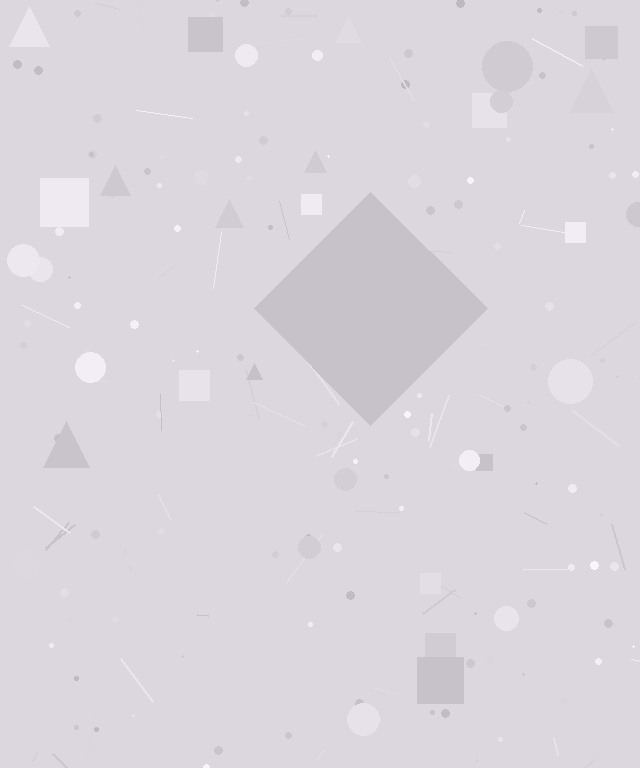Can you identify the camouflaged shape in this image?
The camouflaged shape is a diamond.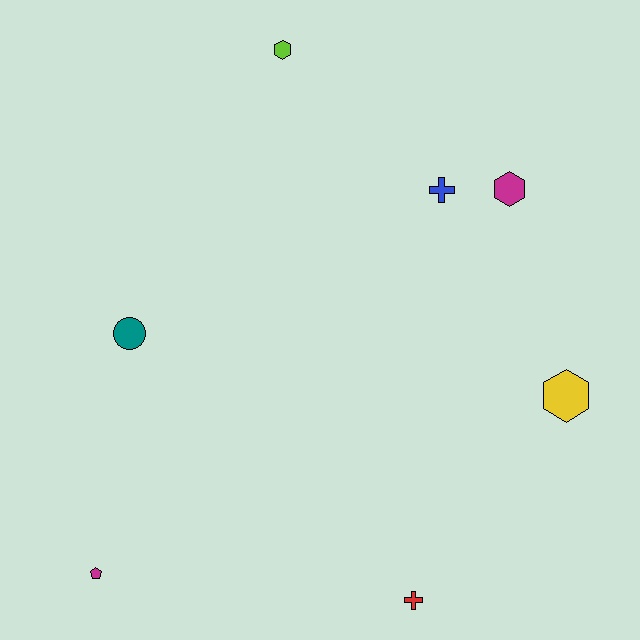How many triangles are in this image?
There are no triangles.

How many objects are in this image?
There are 7 objects.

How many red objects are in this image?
There is 1 red object.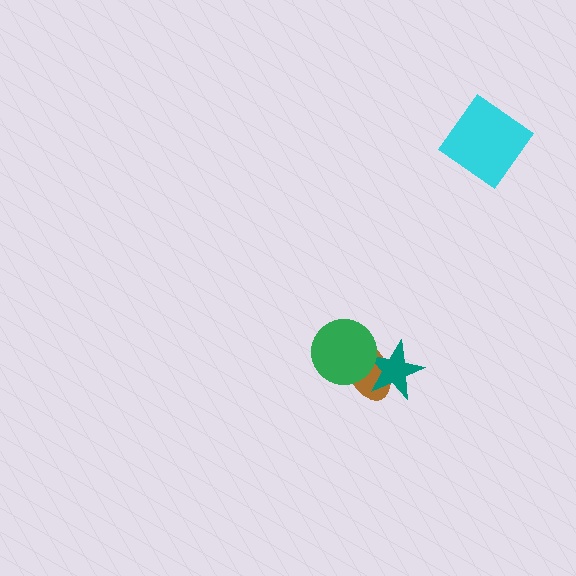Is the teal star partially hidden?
Yes, it is partially covered by another shape.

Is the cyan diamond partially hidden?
No, no other shape covers it.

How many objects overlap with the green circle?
2 objects overlap with the green circle.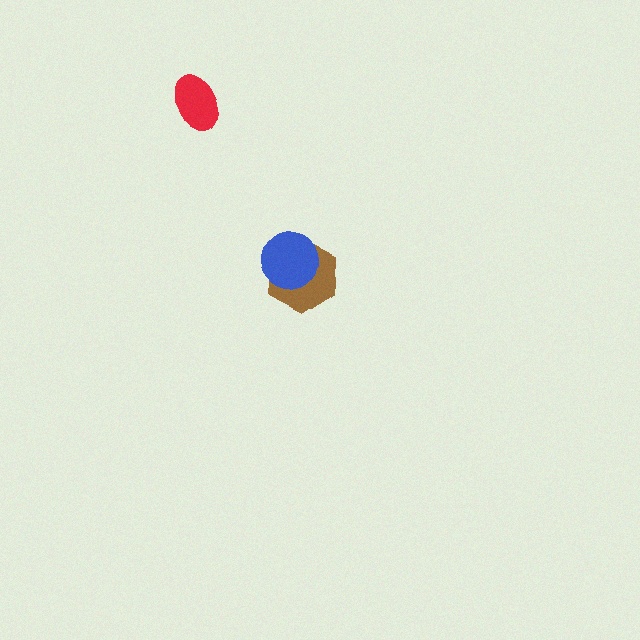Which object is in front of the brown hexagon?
The blue circle is in front of the brown hexagon.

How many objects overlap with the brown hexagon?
1 object overlaps with the brown hexagon.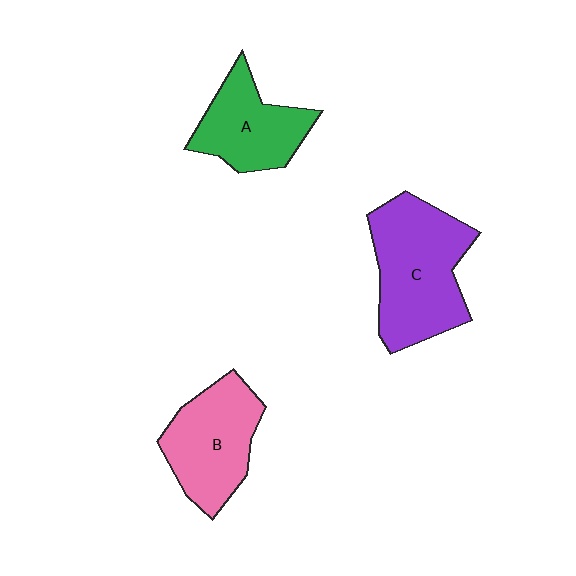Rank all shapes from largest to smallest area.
From largest to smallest: C (purple), B (pink), A (green).